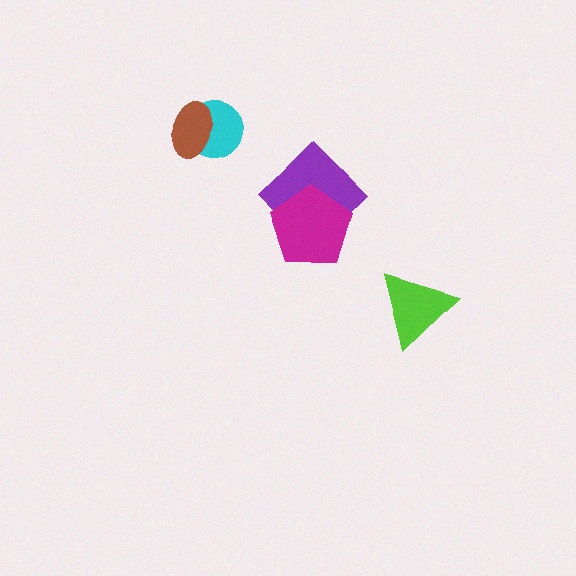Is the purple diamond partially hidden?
Yes, it is partially covered by another shape.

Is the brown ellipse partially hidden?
No, no other shape covers it.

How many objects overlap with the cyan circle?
1 object overlaps with the cyan circle.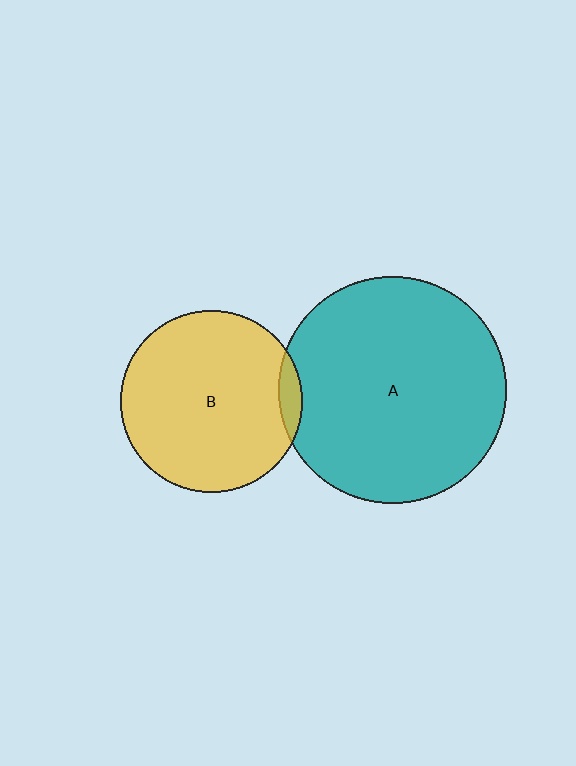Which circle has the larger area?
Circle A (teal).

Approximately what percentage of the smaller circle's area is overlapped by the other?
Approximately 5%.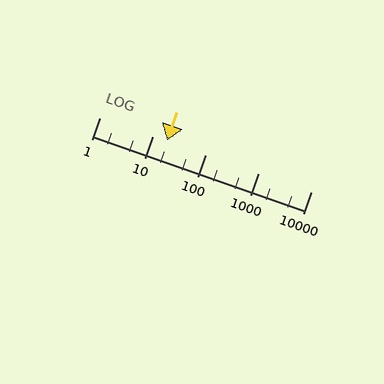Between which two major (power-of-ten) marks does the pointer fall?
The pointer is between 10 and 100.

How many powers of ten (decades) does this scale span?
The scale spans 4 decades, from 1 to 10000.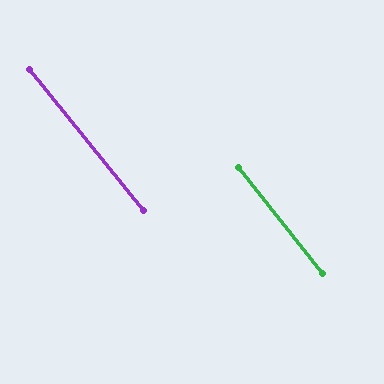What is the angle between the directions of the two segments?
Approximately 1 degree.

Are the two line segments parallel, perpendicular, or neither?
Parallel — their directions differ by only 1.0°.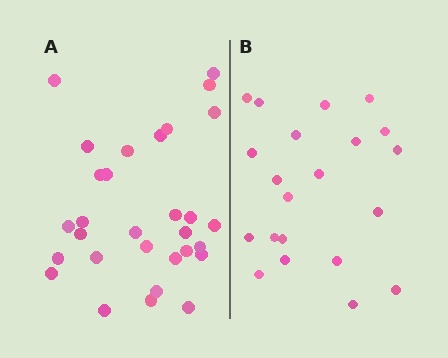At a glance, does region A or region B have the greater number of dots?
Region A (the left region) has more dots.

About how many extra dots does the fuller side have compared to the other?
Region A has roughly 8 or so more dots than region B.